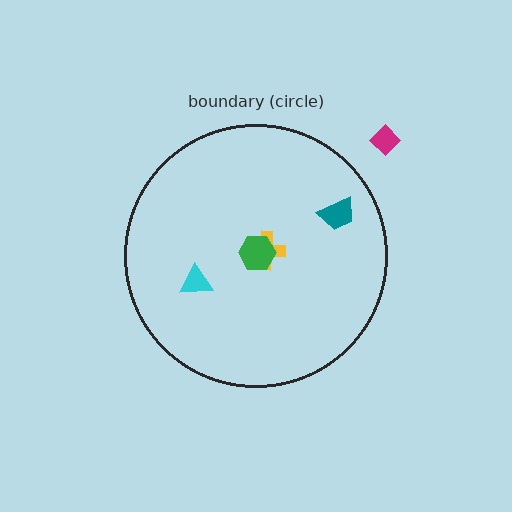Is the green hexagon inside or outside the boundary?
Inside.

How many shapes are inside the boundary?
4 inside, 1 outside.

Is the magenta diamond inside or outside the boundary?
Outside.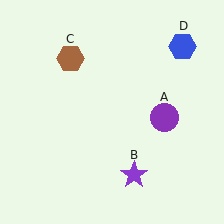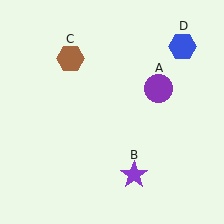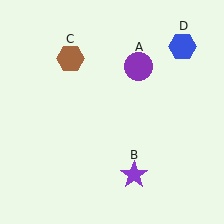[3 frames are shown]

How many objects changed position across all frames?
1 object changed position: purple circle (object A).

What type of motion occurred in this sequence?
The purple circle (object A) rotated counterclockwise around the center of the scene.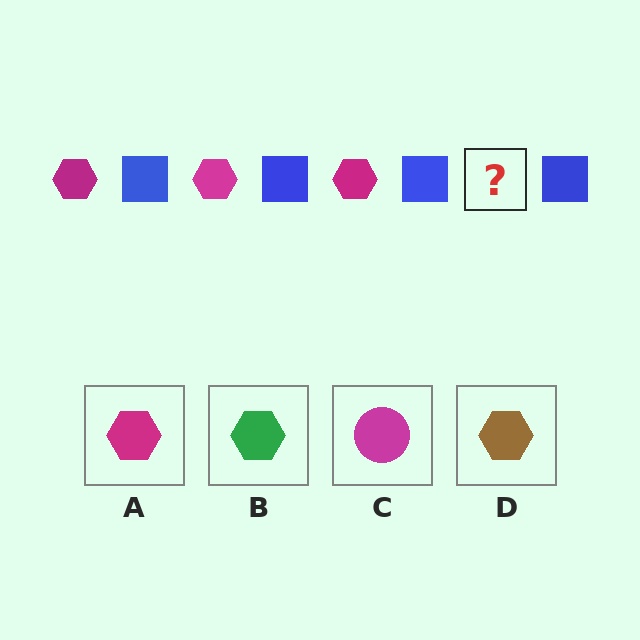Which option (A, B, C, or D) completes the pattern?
A.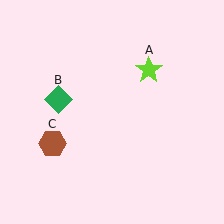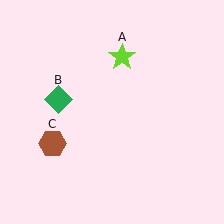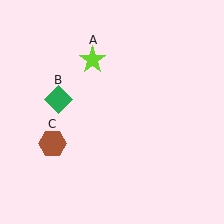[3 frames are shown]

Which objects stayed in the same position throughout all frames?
Green diamond (object B) and brown hexagon (object C) remained stationary.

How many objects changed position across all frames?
1 object changed position: lime star (object A).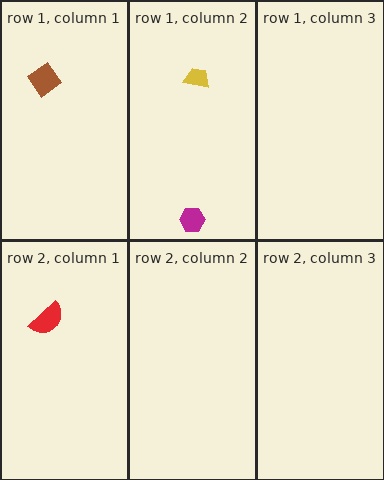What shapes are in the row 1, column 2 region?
The magenta hexagon, the yellow trapezoid.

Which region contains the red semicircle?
The row 2, column 1 region.